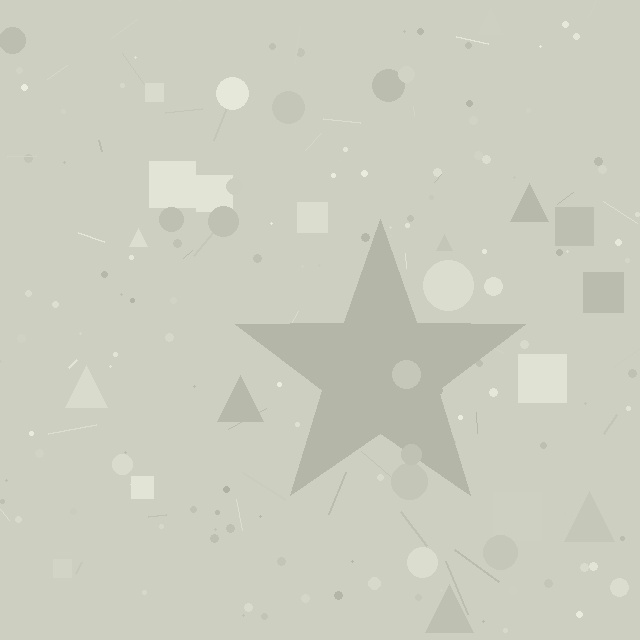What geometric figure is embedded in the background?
A star is embedded in the background.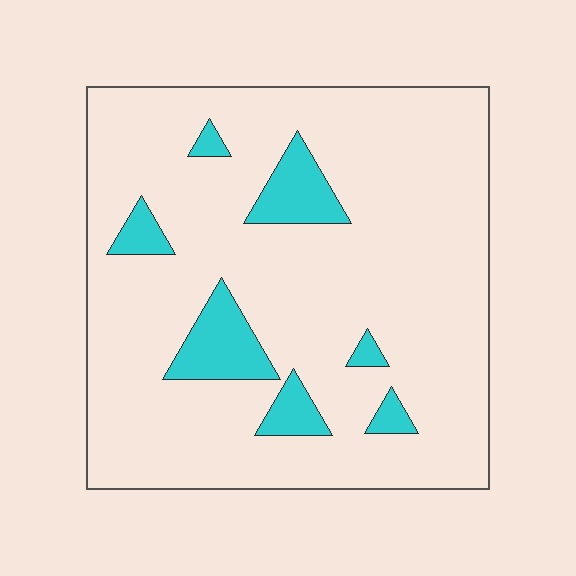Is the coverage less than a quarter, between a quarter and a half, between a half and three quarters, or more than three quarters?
Less than a quarter.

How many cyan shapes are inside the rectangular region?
7.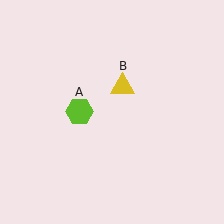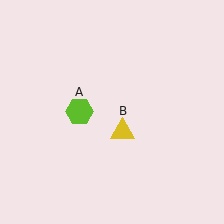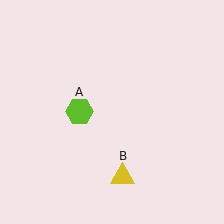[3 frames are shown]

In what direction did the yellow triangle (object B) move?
The yellow triangle (object B) moved down.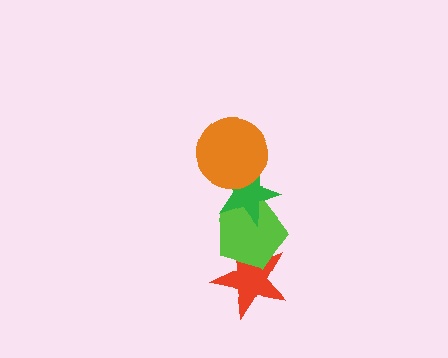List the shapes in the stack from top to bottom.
From top to bottom: the orange circle, the green star, the lime pentagon, the red star.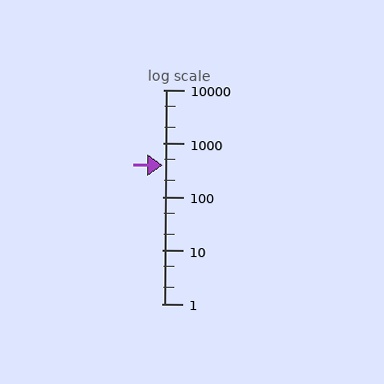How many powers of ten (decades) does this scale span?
The scale spans 4 decades, from 1 to 10000.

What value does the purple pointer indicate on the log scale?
The pointer indicates approximately 380.